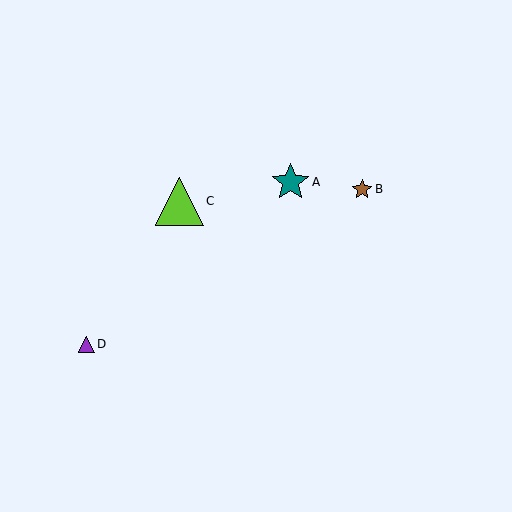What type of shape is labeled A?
Shape A is a teal star.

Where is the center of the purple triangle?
The center of the purple triangle is at (86, 344).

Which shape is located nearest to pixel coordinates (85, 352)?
The purple triangle (labeled D) at (86, 344) is nearest to that location.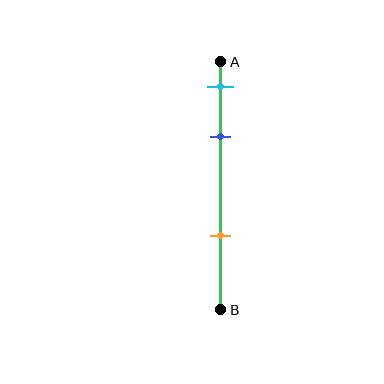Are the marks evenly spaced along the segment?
No, the marks are not evenly spaced.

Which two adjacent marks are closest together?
The cyan and blue marks are the closest adjacent pair.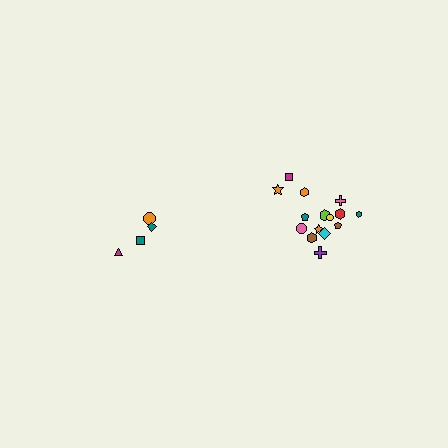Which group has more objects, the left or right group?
The right group.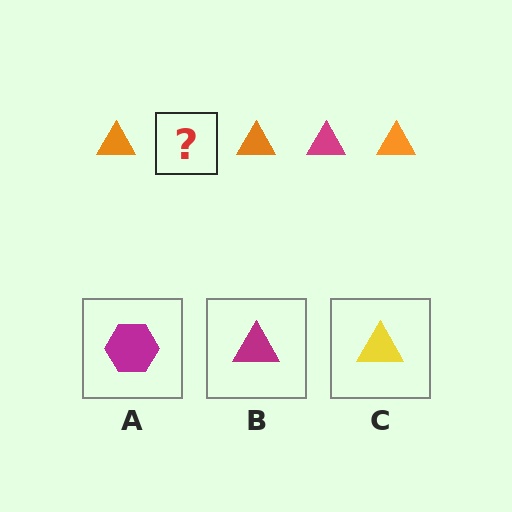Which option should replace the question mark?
Option B.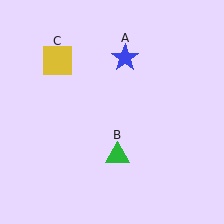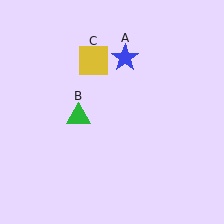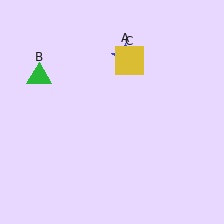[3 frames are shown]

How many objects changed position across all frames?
2 objects changed position: green triangle (object B), yellow square (object C).